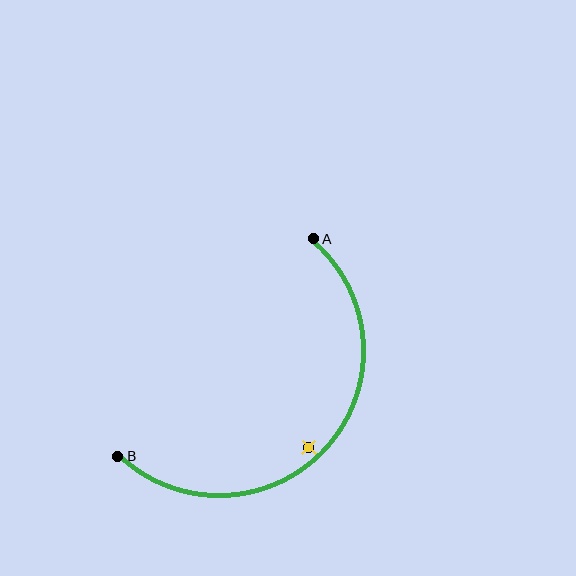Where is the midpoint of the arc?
The arc midpoint is the point on the curve farthest from the straight line joining A and B. It sits below and to the right of that line.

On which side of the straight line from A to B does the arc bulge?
The arc bulges below and to the right of the straight line connecting A and B.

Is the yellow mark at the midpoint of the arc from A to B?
No — the yellow mark does not lie on the arc at all. It sits slightly inside the curve.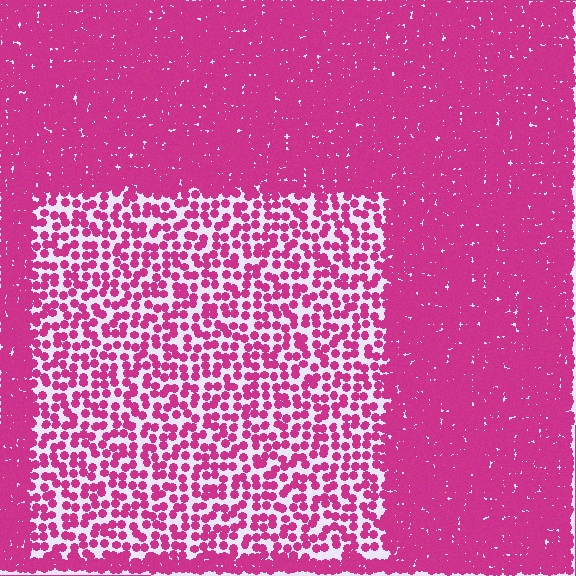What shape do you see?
I see a rectangle.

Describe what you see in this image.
The image contains small magenta elements arranged at two different densities. A rectangle-shaped region is visible where the elements are less densely packed than the surrounding area.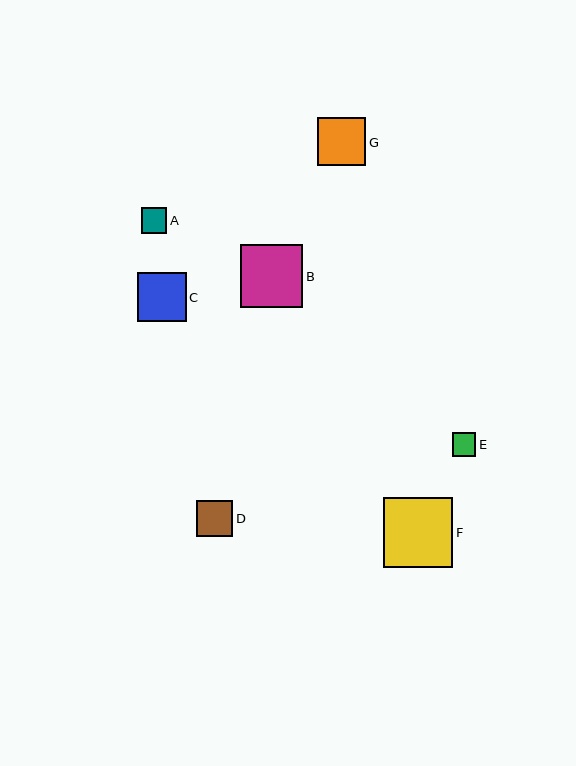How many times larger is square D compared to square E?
Square D is approximately 1.5 times the size of square E.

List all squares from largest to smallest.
From largest to smallest: F, B, C, G, D, A, E.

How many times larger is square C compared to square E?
Square C is approximately 2.1 times the size of square E.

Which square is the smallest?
Square E is the smallest with a size of approximately 24 pixels.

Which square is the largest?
Square F is the largest with a size of approximately 70 pixels.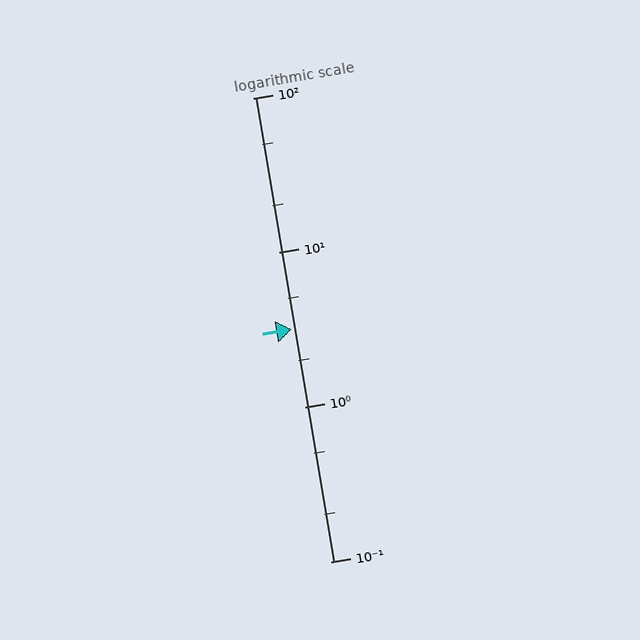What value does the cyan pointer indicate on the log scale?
The pointer indicates approximately 3.2.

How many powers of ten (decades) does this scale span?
The scale spans 3 decades, from 0.1 to 100.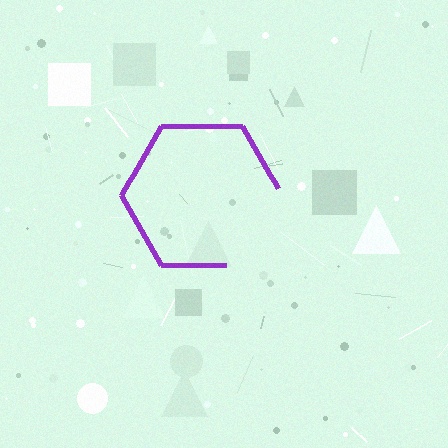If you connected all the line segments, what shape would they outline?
They would outline a hexagon.